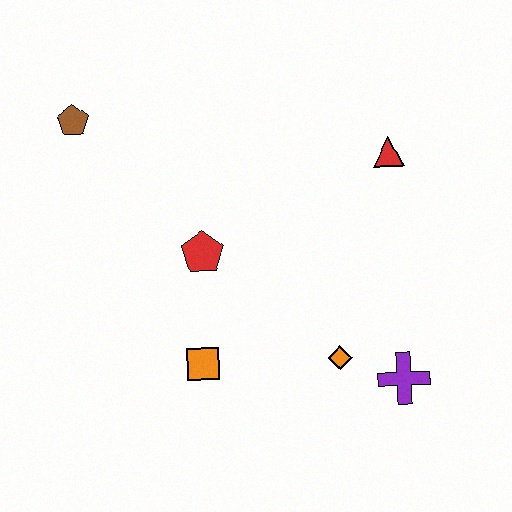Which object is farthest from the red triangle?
The brown pentagon is farthest from the red triangle.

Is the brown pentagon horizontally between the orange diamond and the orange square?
No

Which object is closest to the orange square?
The red pentagon is closest to the orange square.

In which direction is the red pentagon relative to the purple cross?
The red pentagon is to the left of the purple cross.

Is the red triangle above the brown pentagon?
No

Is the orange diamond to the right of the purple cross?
No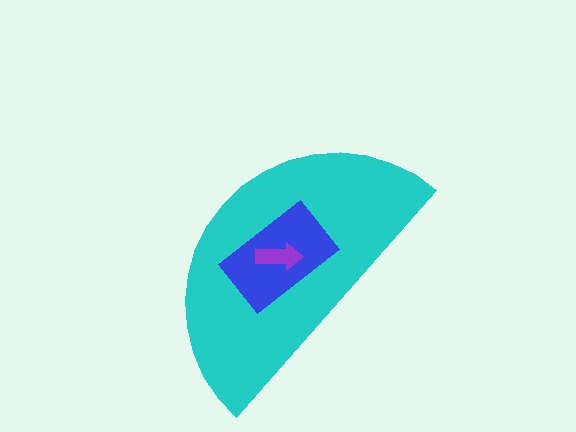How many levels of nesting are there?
3.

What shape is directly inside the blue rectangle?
The purple arrow.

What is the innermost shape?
The purple arrow.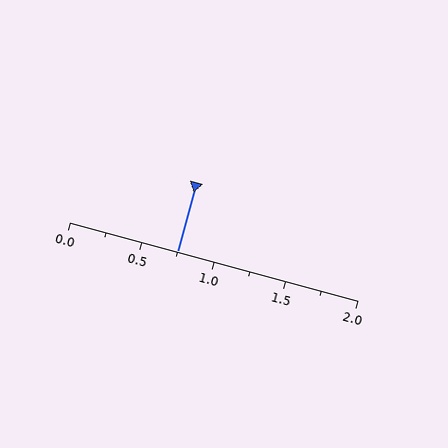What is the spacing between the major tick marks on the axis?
The major ticks are spaced 0.5 apart.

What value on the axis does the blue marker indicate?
The marker indicates approximately 0.75.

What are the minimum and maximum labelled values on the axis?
The axis runs from 0.0 to 2.0.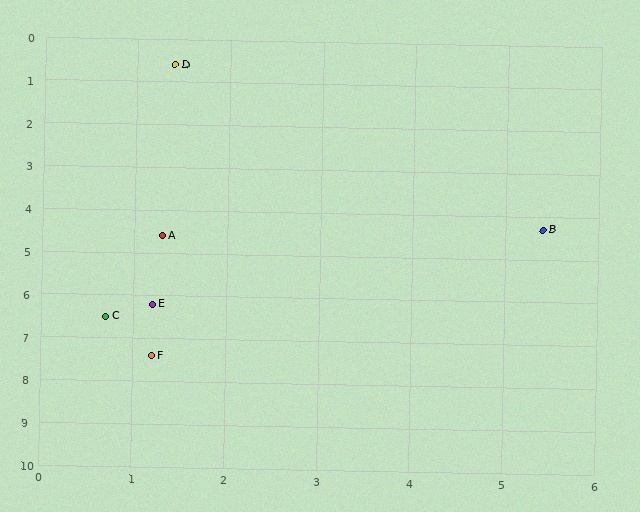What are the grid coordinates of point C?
Point C is at approximately (0.7, 6.5).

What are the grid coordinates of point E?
Point E is at approximately (1.2, 6.2).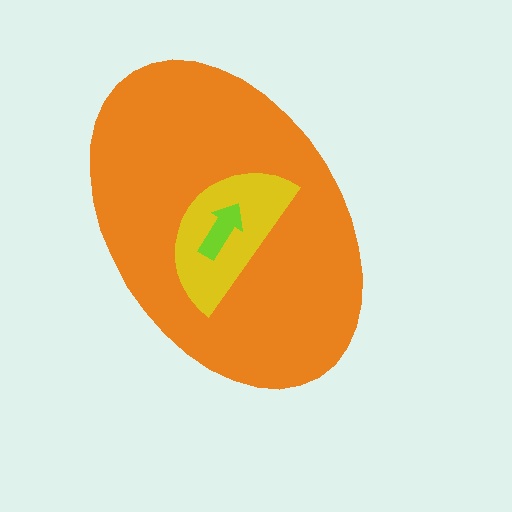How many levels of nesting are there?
3.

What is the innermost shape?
The lime arrow.